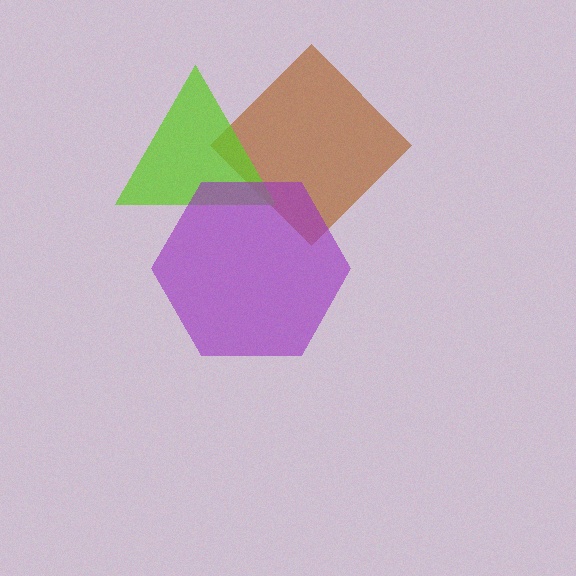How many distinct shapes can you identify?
There are 3 distinct shapes: a brown diamond, a lime triangle, a purple hexagon.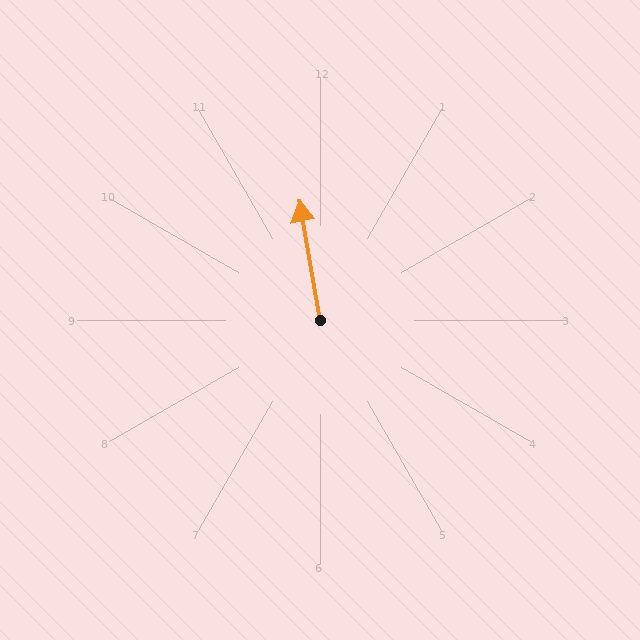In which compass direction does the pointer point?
North.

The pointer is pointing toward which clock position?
Roughly 12 o'clock.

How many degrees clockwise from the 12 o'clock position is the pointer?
Approximately 350 degrees.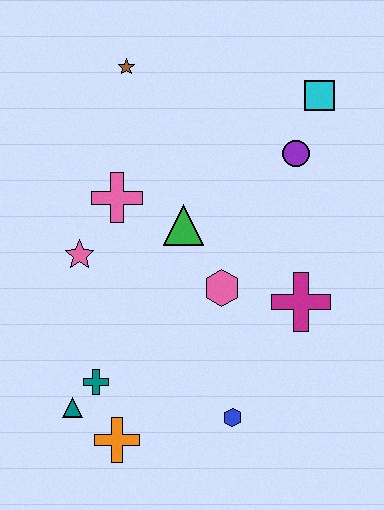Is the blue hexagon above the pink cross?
No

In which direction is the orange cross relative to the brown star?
The orange cross is below the brown star.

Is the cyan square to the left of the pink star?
No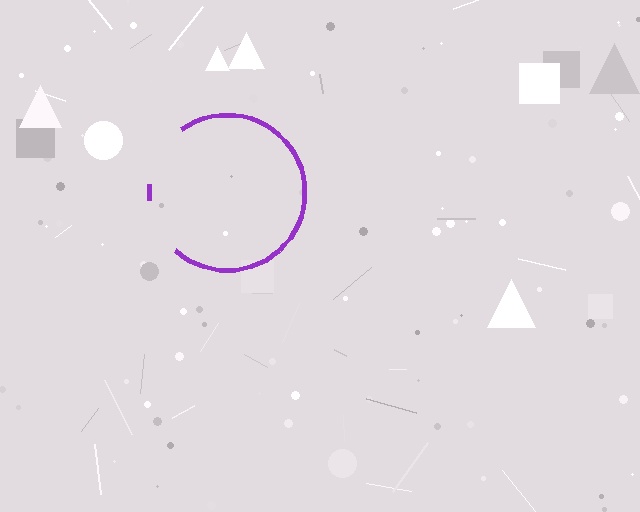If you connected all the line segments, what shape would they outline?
They would outline a circle.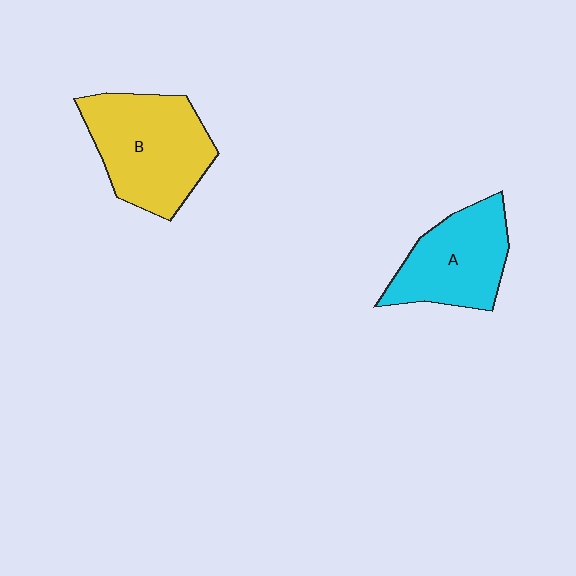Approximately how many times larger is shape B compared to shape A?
Approximately 1.3 times.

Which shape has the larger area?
Shape B (yellow).